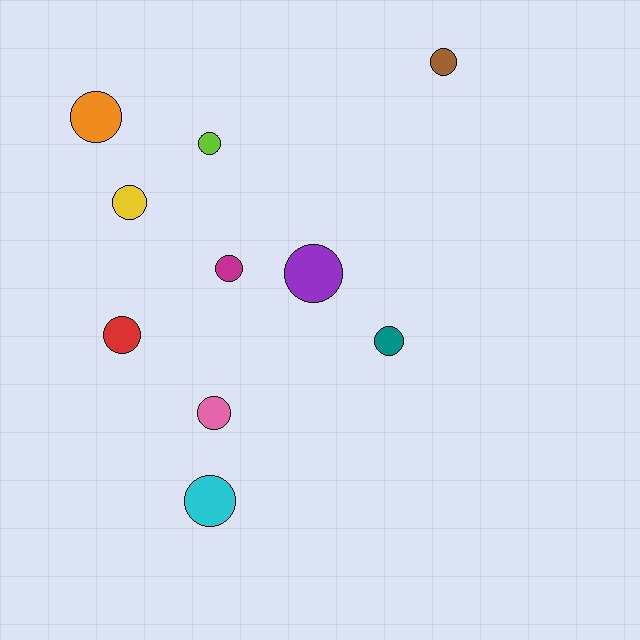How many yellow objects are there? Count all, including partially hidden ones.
There is 1 yellow object.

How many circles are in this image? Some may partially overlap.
There are 10 circles.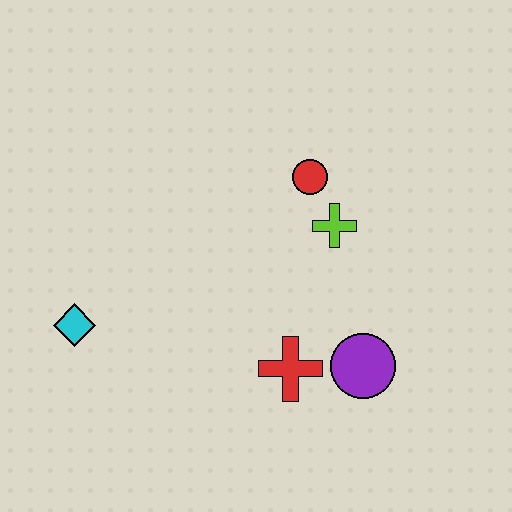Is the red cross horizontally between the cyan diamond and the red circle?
Yes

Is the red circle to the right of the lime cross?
No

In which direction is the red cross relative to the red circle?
The red cross is below the red circle.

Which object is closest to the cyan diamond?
The red cross is closest to the cyan diamond.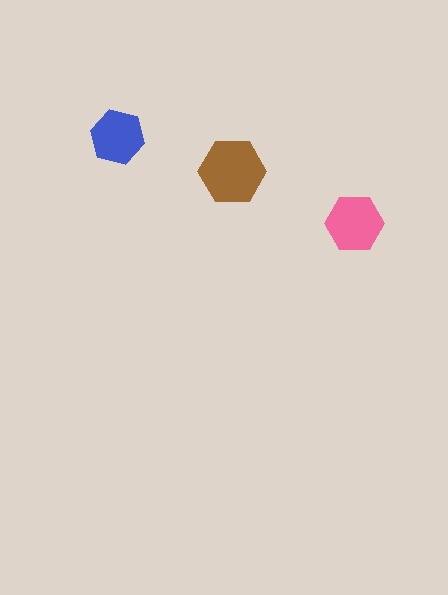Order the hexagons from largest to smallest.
the brown one, the pink one, the blue one.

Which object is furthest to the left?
The blue hexagon is leftmost.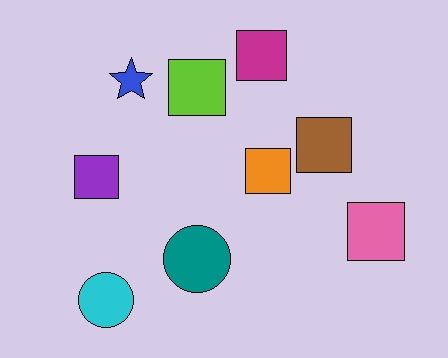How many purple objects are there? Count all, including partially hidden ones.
There is 1 purple object.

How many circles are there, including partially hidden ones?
There are 2 circles.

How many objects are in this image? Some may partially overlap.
There are 9 objects.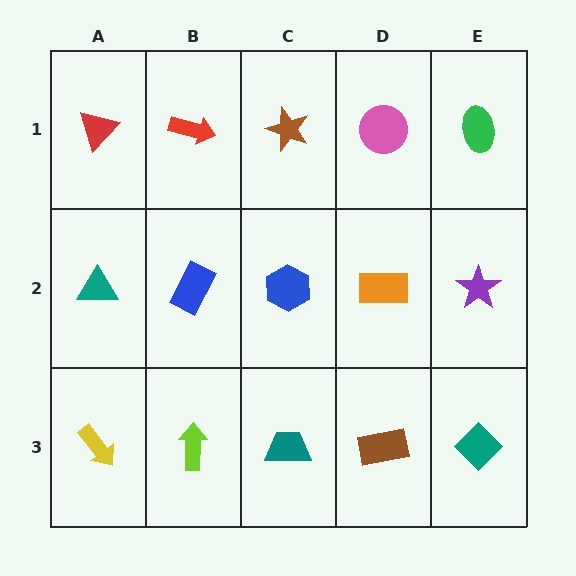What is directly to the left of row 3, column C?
A lime arrow.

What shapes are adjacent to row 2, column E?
A green ellipse (row 1, column E), a teal diamond (row 3, column E), an orange rectangle (row 2, column D).